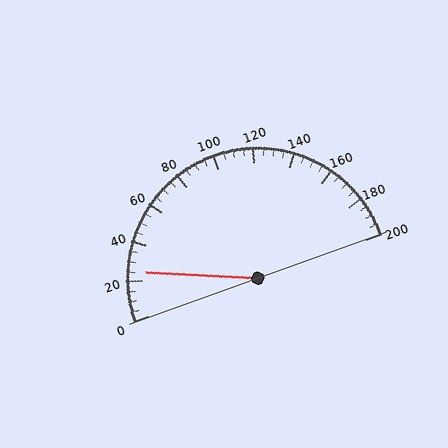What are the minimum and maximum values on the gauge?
The gauge ranges from 0 to 200.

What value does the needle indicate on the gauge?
The needle indicates approximately 25.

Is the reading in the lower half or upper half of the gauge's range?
The reading is in the lower half of the range (0 to 200).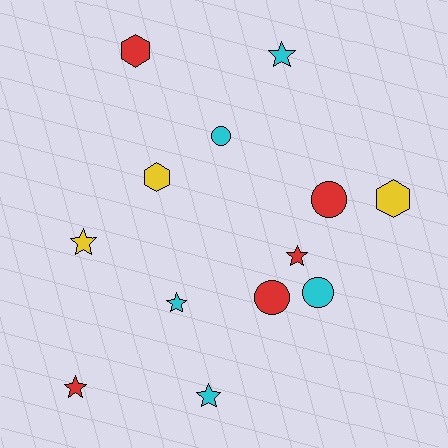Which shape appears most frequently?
Star, with 6 objects.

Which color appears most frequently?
Cyan, with 5 objects.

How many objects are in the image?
There are 13 objects.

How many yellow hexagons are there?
There are 2 yellow hexagons.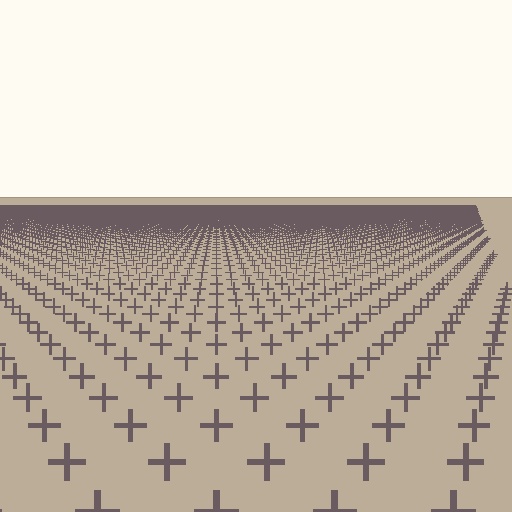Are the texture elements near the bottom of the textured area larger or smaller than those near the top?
Larger. Near the bottom, elements are closer to the viewer and appear at a bigger on-screen size.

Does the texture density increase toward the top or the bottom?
Density increases toward the top.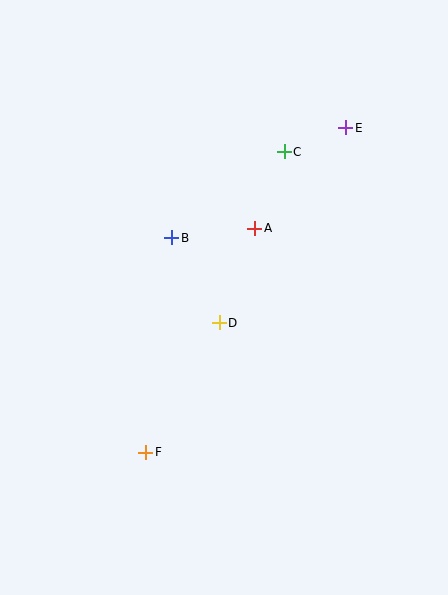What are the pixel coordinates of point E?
Point E is at (346, 128).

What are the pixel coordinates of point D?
Point D is at (219, 323).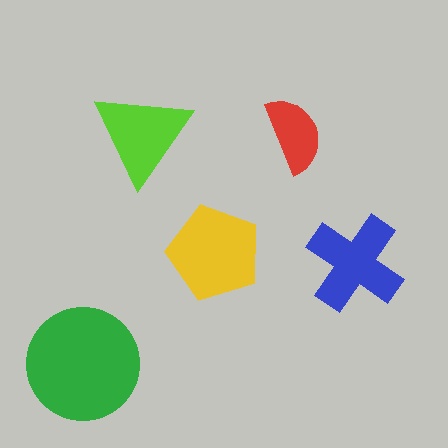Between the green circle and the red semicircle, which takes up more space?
The green circle.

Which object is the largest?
The green circle.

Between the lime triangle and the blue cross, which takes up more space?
The blue cross.